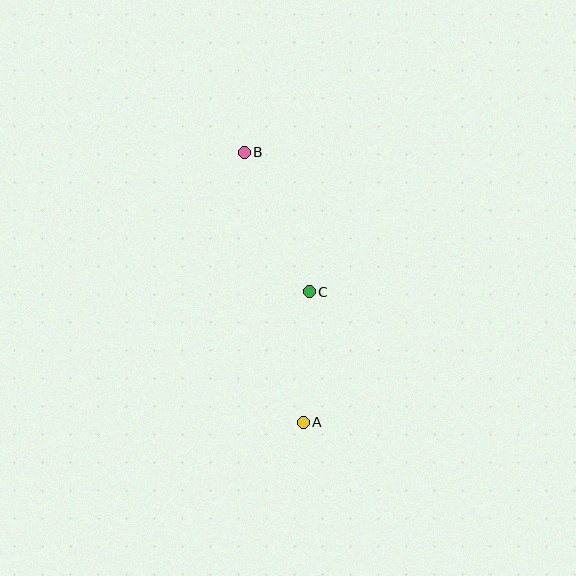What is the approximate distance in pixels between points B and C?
The distance between B and C is approximately 154 pixels.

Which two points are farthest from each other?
Points A and B are farthest from each other.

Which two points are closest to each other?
Points A and C are closest to each other.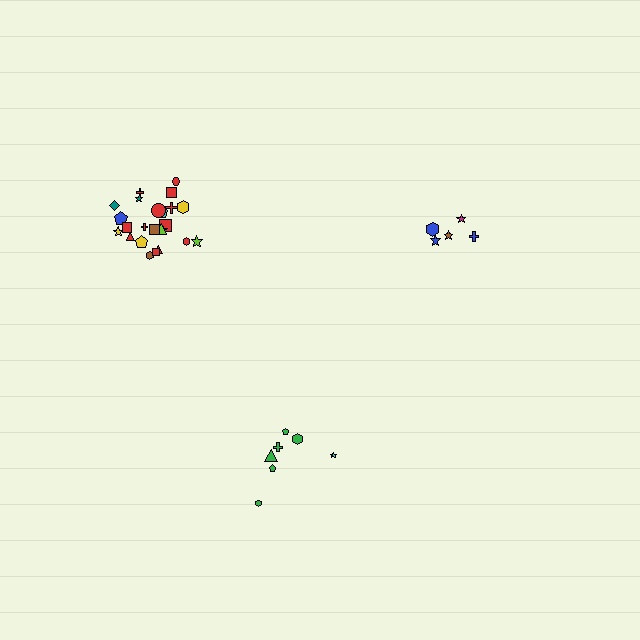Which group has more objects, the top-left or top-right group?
The top-left group.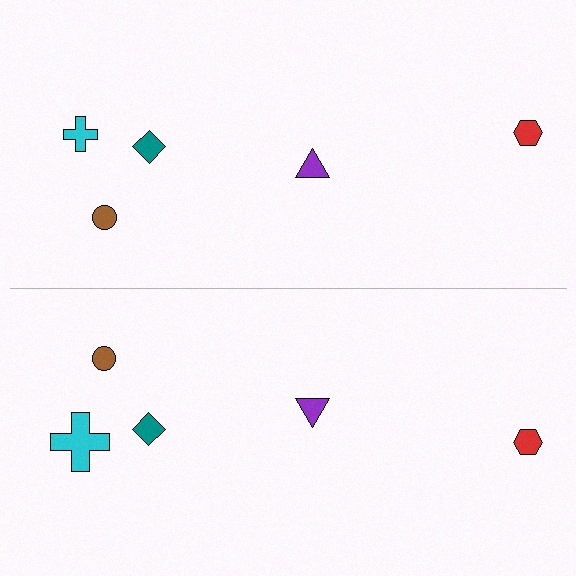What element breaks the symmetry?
The cyan cross on the bottom side has a different size than its mirror counterpart.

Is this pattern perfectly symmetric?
No, the pattern is not perfectly symmetric. The cyan cross on the bottom side has a different size than its mirror counterpart.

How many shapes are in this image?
There are 10 shapes in this image.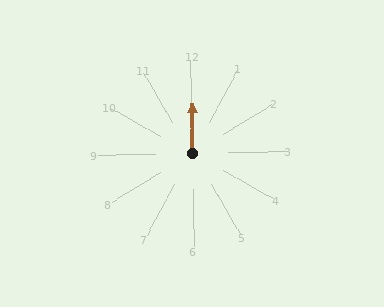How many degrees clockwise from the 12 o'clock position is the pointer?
Approximately 2 degrees.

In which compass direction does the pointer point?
North.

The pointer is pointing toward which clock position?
Roughly 12 o'clock.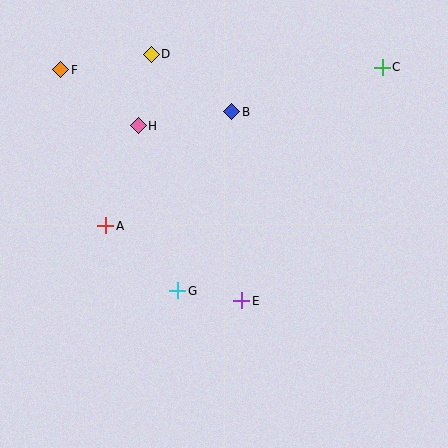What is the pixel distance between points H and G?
The distance between H and G is 170 pixels.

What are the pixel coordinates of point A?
Point A is at (106, 226).